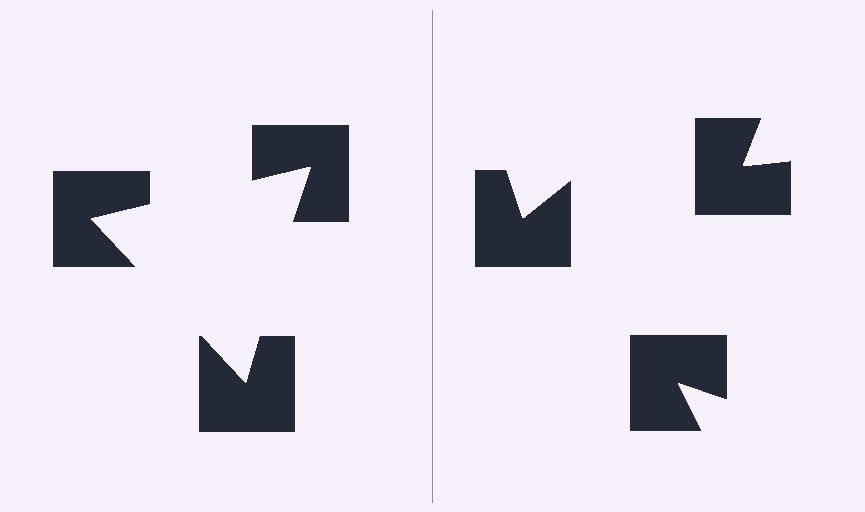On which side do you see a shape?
An illusory triangle appears on the left side. On the right side the wedge cuts are rotated, so no coherent shape forms.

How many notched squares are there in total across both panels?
6 — 3 on each side.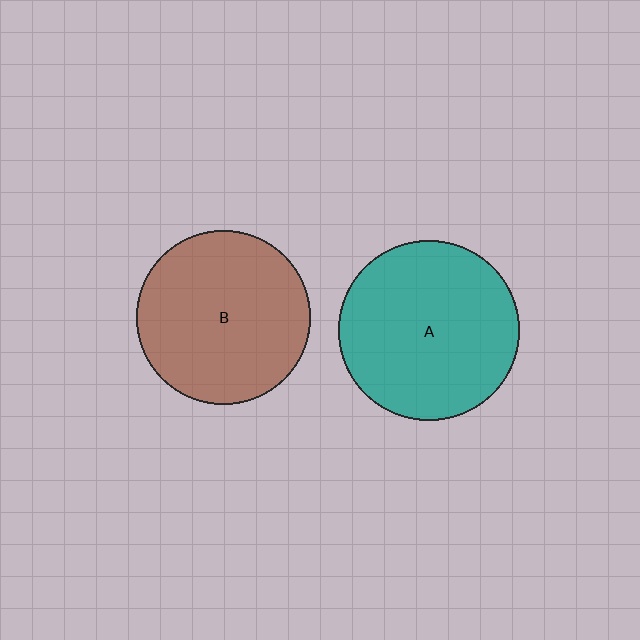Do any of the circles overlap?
No, none of the circles overlap.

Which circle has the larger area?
Circle A (teal).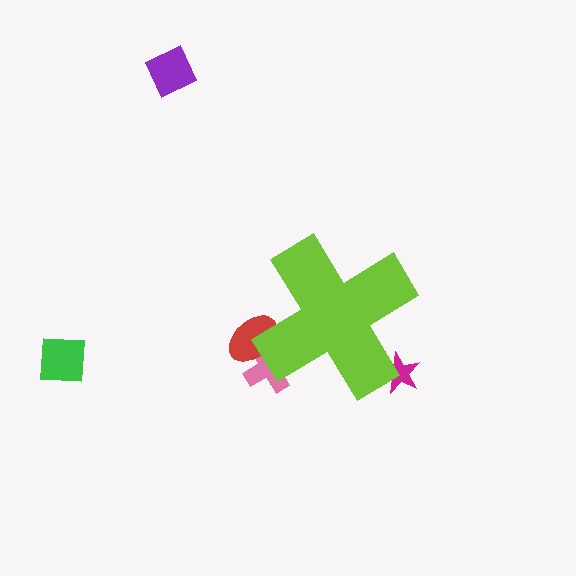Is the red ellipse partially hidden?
Yes, the red ellipse is partially hidden behind the lime cross.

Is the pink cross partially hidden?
Yes, the pink cross is partially hidden behind the lime cross.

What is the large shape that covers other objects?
A lime cross.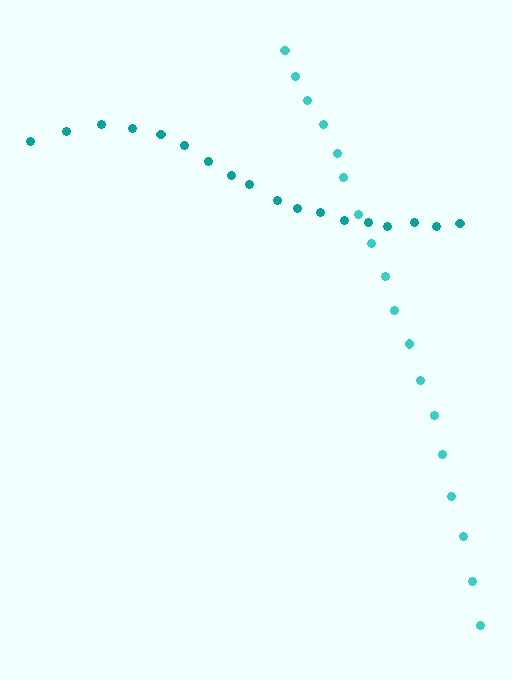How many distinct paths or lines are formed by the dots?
There are 2 distinct paths.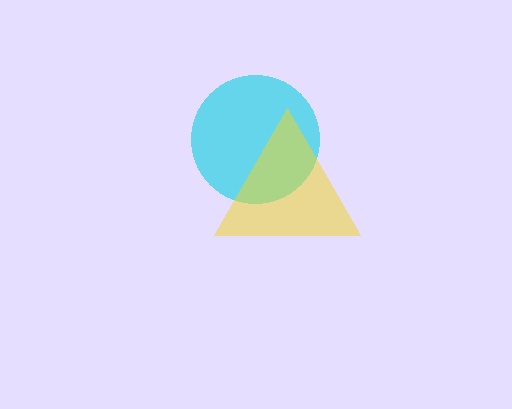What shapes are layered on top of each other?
The layered shapes are: a cyan circle, a yellow triangle.